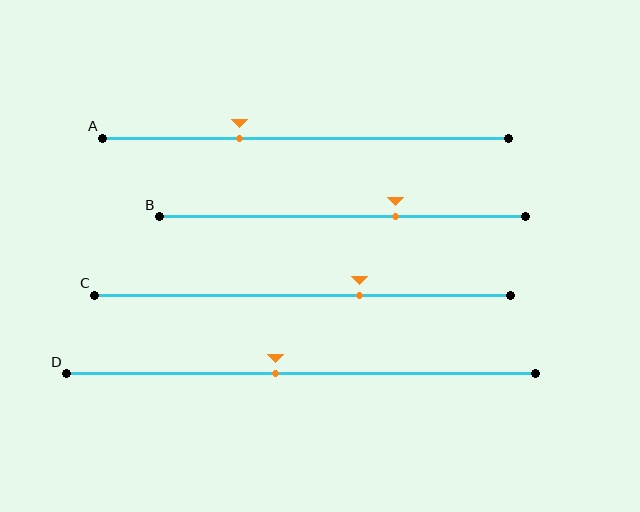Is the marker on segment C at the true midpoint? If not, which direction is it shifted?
No, the marker on segment C is shifted to the right by about 14% of the segment length.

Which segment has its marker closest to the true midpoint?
Segment D has its marker closest to the true midpoint.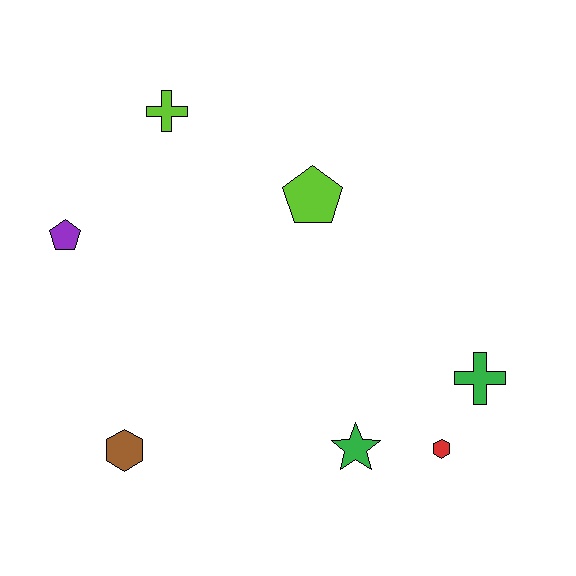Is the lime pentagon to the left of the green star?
Yes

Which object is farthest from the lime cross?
The red hexagon is farthest from the lime cross.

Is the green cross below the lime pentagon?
Yes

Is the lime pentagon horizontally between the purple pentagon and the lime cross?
No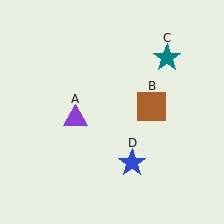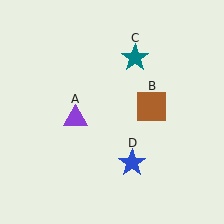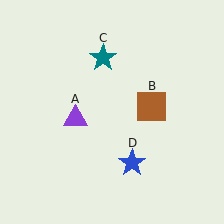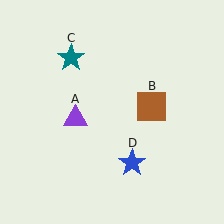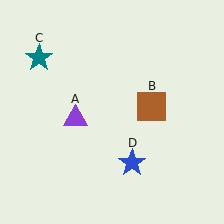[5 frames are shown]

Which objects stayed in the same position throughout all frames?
Purple triangle (object A) and brown square (object B) and blue star (object D) remained stationary.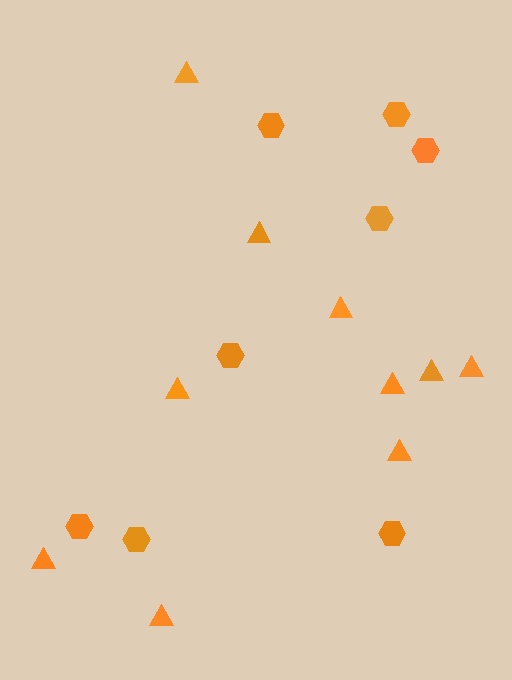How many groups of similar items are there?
There are 2 groups: one group of hexagons (8) and one group of triangles (10).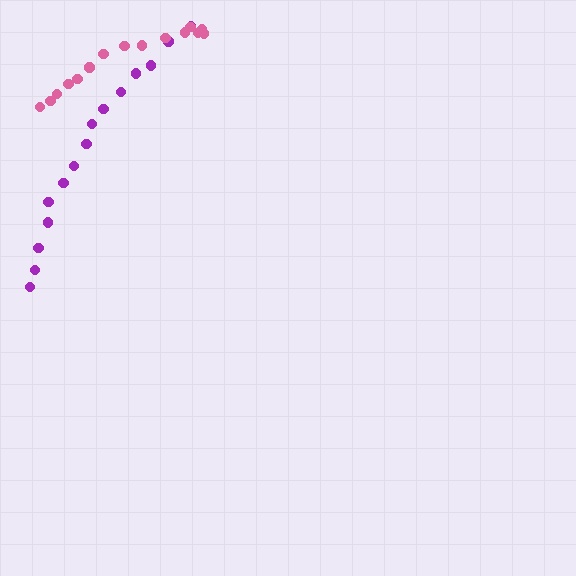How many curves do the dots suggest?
There are 2 distinct paths.